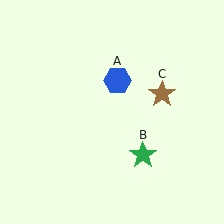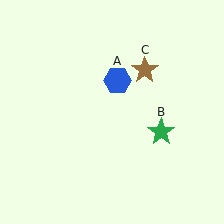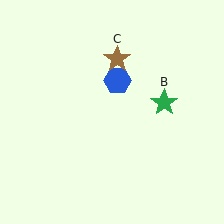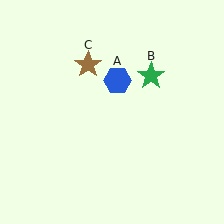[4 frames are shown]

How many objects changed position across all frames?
2 objects changed position: green star (object B), brown star (object C).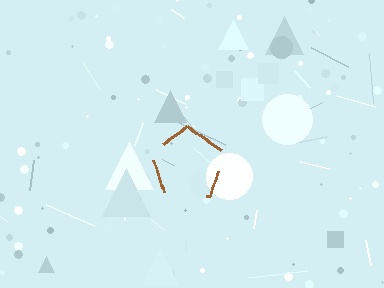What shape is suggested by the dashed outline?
The dashed outline suggests a pentagon.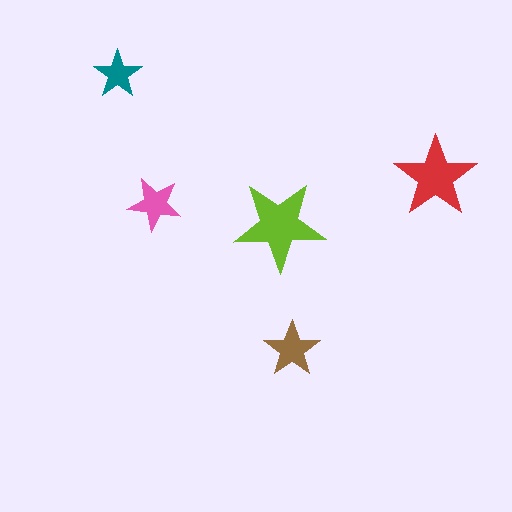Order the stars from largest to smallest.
the lime one, the red one, the brown one, the pink one, the teal one.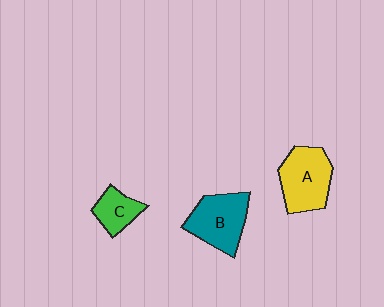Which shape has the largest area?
Shape A (yellow).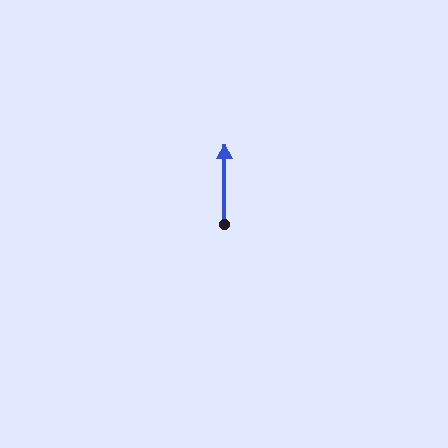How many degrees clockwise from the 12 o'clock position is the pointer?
Approximately 0 degrees.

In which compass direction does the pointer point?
North.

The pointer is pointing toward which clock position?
Roughly 12 o'clock.